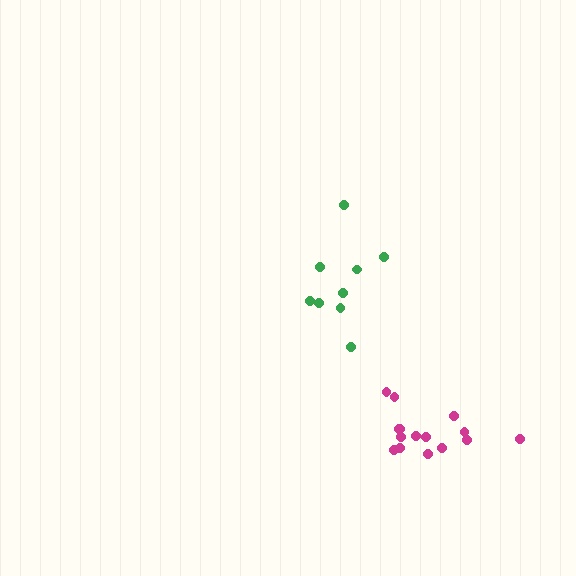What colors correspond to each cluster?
The clusters are colored: magenta, green.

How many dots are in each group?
Group 1: 15 dots, Group 2: 9 dots (24 total).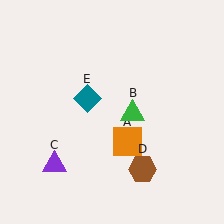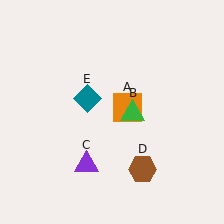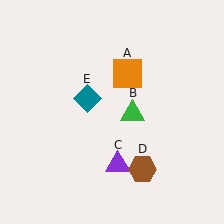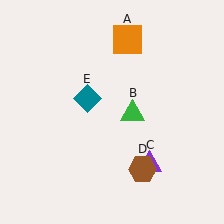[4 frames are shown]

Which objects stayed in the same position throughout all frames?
Green triangle (object B) and brown hexagon (object D) and teal diamond (object E) remained stationary.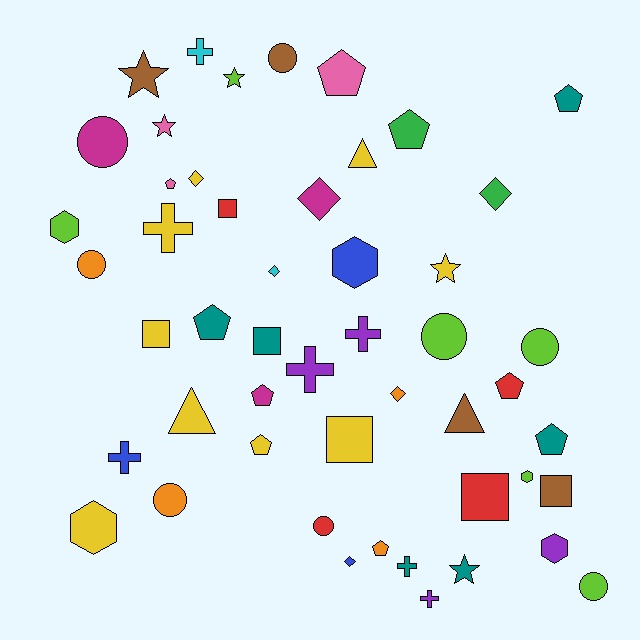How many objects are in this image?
There are 50 objects.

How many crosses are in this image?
There are 7 crosses.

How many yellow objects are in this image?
There are 9 yellow objects.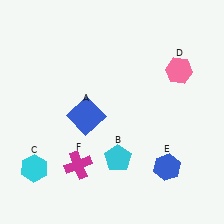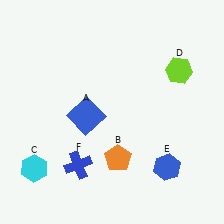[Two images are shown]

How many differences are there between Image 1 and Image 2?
There are 3 differences between the two images.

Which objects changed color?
B changed from cyan to orange. D changed from pink to lime. F changed from magenta to blue.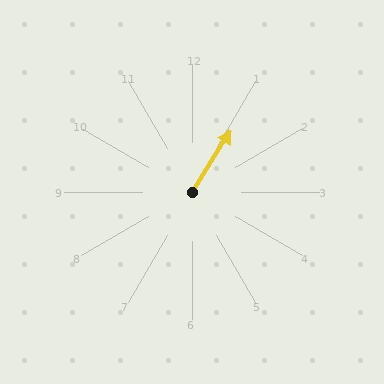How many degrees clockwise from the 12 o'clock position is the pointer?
Approximately 32 degrees.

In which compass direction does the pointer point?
Northeast.